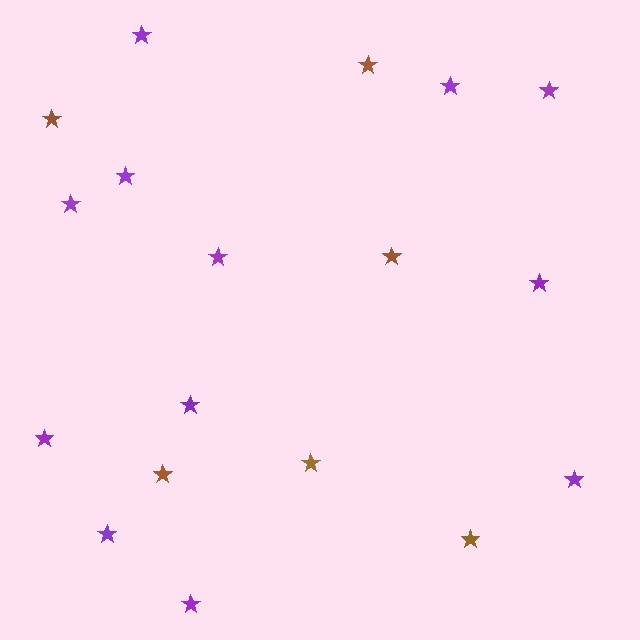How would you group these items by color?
There are 2 groups: one group of purple stars (12) and one group of brown stars (6).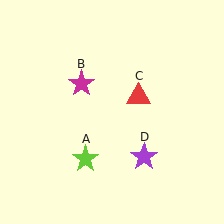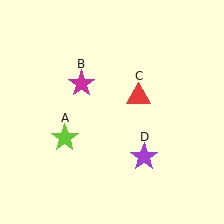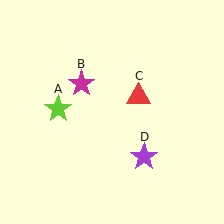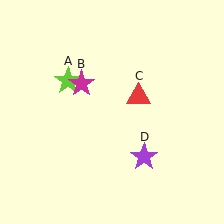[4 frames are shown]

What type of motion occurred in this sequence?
The lime star (object A) rotated clockwise around the center of the scene.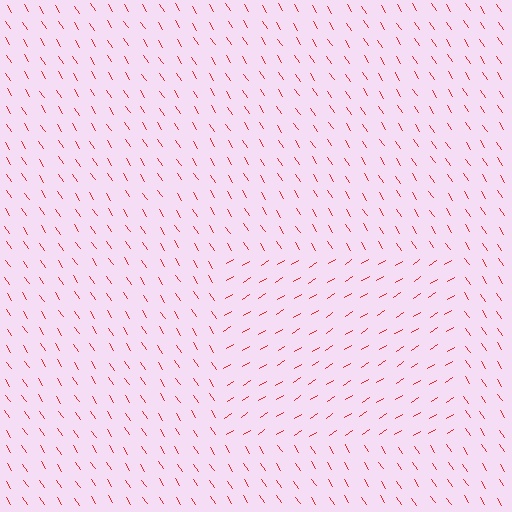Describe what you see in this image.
The image is filled with small red line segments. A rectangle region in the image has lines oriented differently from the surrounding lines, creating a visible texture boundary.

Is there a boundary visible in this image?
Yes, there is a texture boundary formed by a change in line orientation.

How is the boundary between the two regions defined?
The boundary is defined purely by a change in line orientation (approximately 89 degrees difference). All lines are the same color and thickness.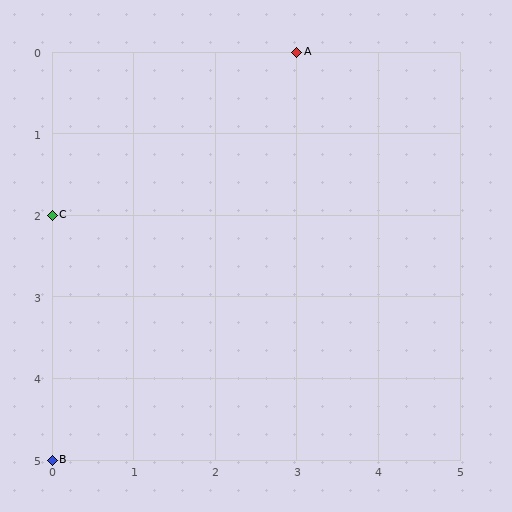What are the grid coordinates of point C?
Point C is at grid coordinates (0, 2).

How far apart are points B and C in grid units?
Points B and C are 3 rows apart.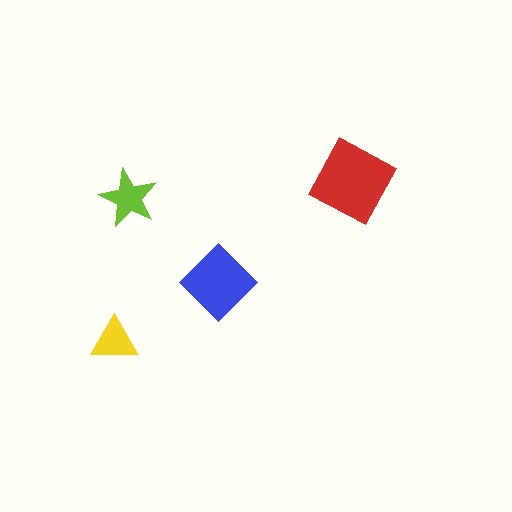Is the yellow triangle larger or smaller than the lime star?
Smaller.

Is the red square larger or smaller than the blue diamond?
Larger.